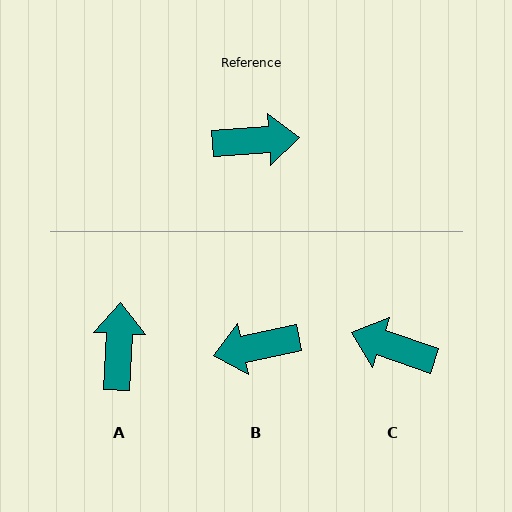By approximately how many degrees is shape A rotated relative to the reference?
Approximately 83 degrees counter-clockwise.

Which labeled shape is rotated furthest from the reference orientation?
B, about 172 degrees away.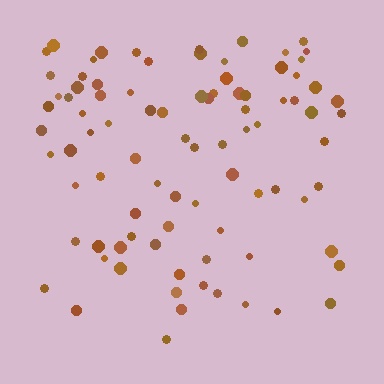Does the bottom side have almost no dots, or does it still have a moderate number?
Still a moderate number, just noticeably fewer than the top.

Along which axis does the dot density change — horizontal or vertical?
Vertical.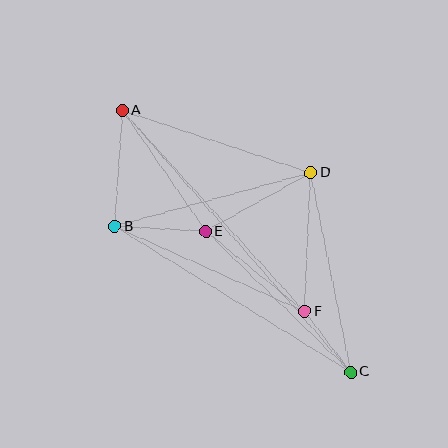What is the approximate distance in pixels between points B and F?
The distance between B and F is approximately 208 pixels.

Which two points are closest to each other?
Points C and F are closest to each other.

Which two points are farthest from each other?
Points A and C are farthest from each other.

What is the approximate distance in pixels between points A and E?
The distance between A and E is approximately 147 pixels.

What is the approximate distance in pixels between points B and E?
The distance between B and E is approximately 91 pixels.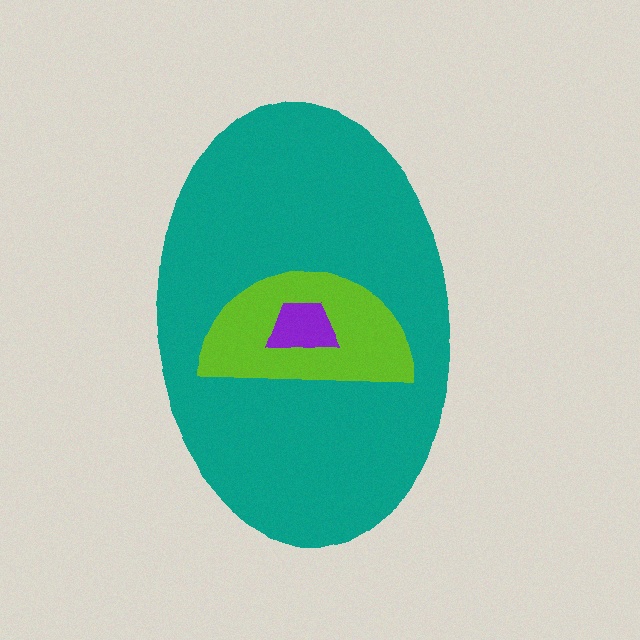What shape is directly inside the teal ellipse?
The lime semicircle.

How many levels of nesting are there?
3.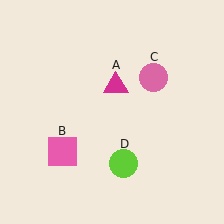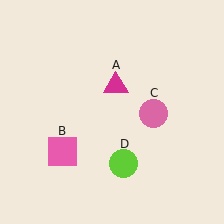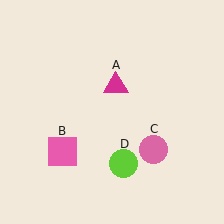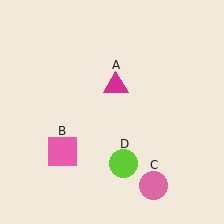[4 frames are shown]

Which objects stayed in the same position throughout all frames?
Magenta triangle (object A) and pink square (object B) and lime circle (object D) remained stationary.